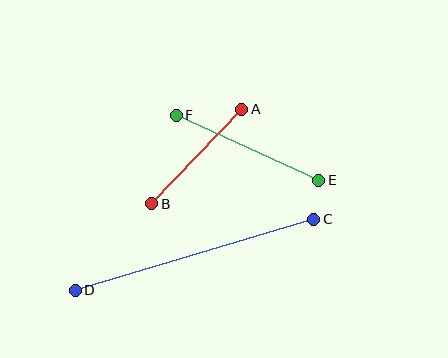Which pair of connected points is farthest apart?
Points C and D are farthest apart.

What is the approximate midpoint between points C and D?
The midpoint is at approximately (194, 255) pixels.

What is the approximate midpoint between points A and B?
The midpoint is at approximately (197, 157) pixels.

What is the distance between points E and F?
The distance is approximately 156 pixels.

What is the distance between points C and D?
The distance is approximately 249 pixels.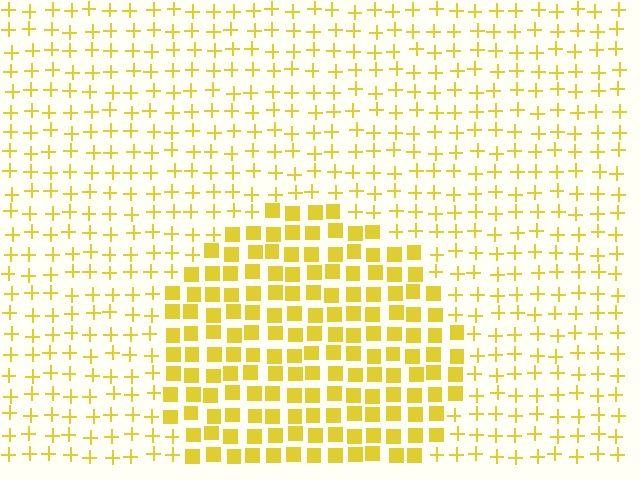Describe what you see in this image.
The image is filled with small yellow elements arranged in a uniform grid. A circle-shaped region contains squares, while the surrounding area contains plus signs. The boundary is defined purely by the change in element shape.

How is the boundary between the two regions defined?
The boundary is defined by a change in element shape: squares inside vs. plus signs outside. All elements share the same color and spacing.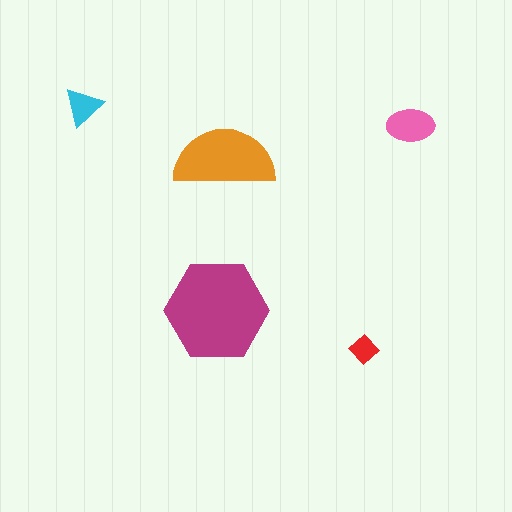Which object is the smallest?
The red diamond.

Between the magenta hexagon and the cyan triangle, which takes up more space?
The magenta hexagon.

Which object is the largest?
The magenta hexagon.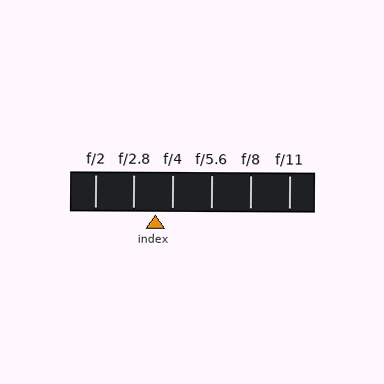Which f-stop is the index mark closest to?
The index mark is closest to f/4.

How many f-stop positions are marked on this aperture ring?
There are 6 f-stop positions marked.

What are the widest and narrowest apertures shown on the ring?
The widest aperture shown is f/2 and the narrowest is f/11.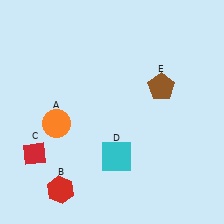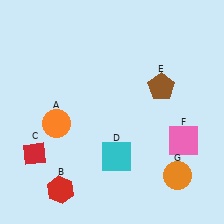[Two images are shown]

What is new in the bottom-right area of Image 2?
A pink square (F) was added in the bottom-right area of Image 2.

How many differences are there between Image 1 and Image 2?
There are 2 differences between the two images.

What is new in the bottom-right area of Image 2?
An orange circle (G) was added in the bottom-right area of Image 2.